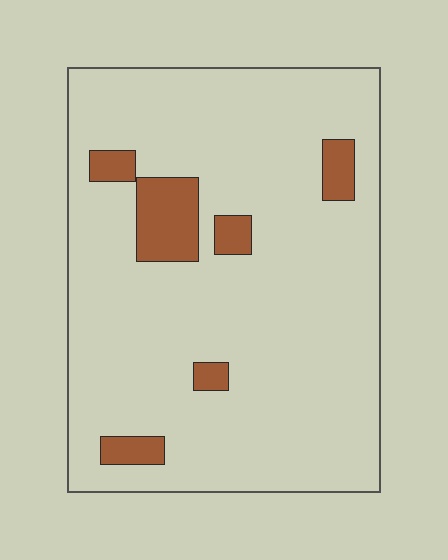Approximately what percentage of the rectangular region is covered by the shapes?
Approximately 10%.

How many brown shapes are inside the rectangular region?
6.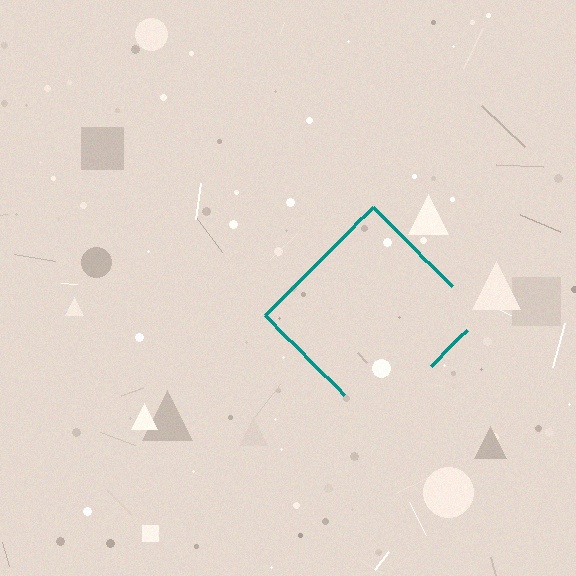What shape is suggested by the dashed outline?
The dashed outline suggests a diamond.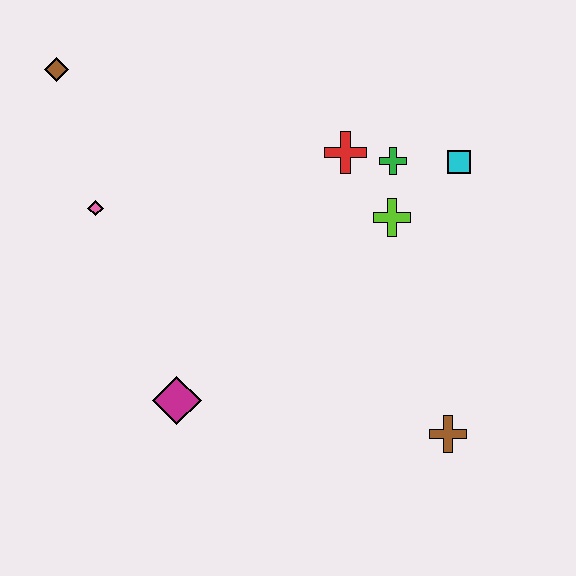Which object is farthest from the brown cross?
The brown diamond is farthest from the brown cross.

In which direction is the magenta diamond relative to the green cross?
The magenta diamond is below the green cross.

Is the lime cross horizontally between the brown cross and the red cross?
Yes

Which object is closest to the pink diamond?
The brown diamond is closest to the pink diamond.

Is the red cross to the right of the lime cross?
No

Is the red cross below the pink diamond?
No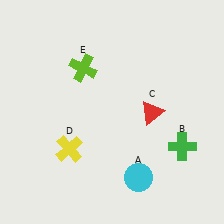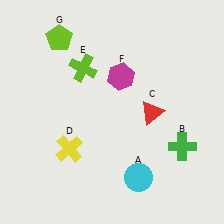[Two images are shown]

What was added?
A magenta hexagon (F), a lime pentagon (G) were added in Image 2.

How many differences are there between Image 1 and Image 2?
There are 2 differences between the two images.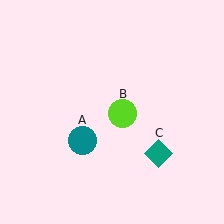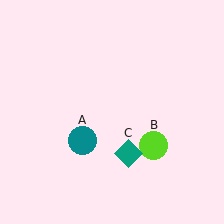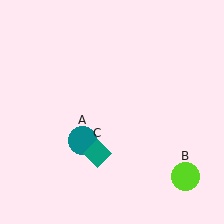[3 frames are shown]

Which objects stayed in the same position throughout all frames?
Teal circle (object A) remained stationary.